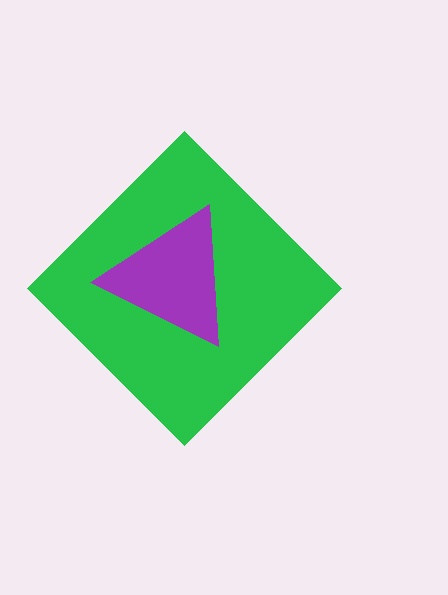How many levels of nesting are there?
2.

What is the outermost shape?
The green diamond.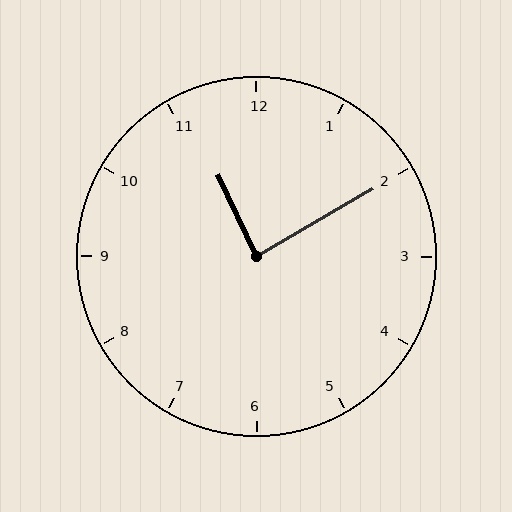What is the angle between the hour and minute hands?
Approximately 85 degrees.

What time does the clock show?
11:10.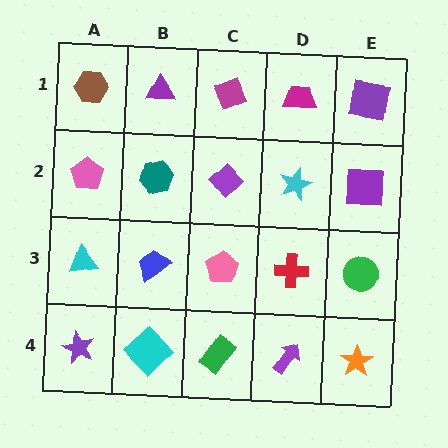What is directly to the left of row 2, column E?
A cyan star.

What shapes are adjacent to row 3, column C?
A purple diamond (row 2, column C), a green rectangle (row 4, column C), a blue trapezoid (row 3, column B), a red cross (row 3, column D).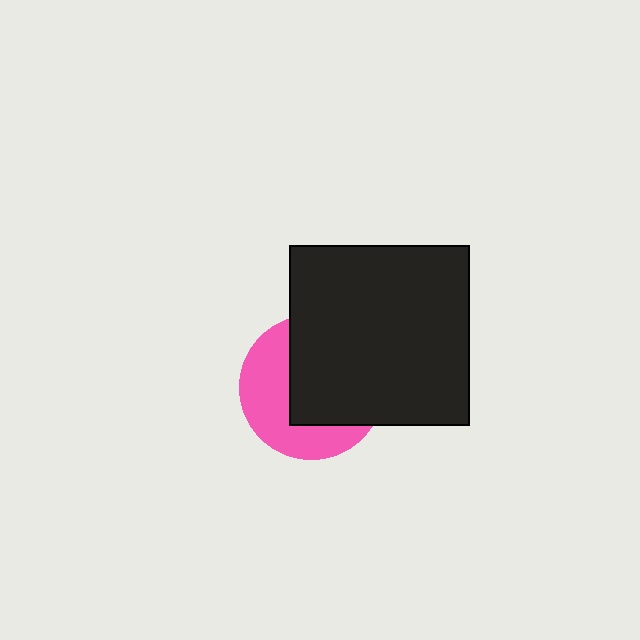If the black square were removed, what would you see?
You would see the complete pink circle.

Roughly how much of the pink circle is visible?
A small part of it is visible (roughly 45%).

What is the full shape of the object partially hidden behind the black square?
The partially hidden object is a pink circle.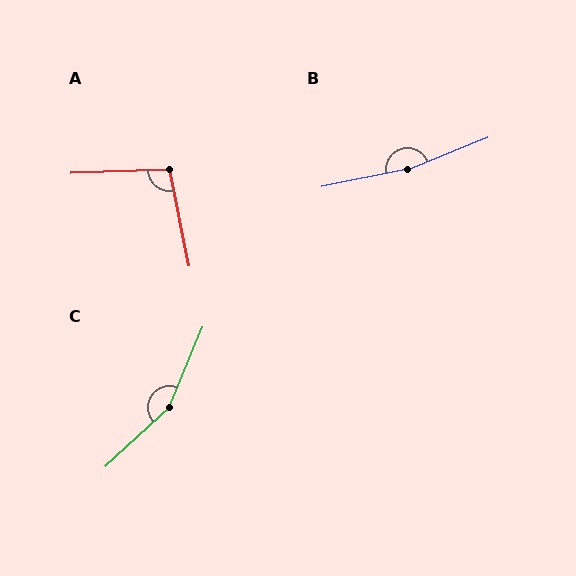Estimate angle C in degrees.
Approximately 155 degrees.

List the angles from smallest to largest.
A (100°), C (155°), B (170°).